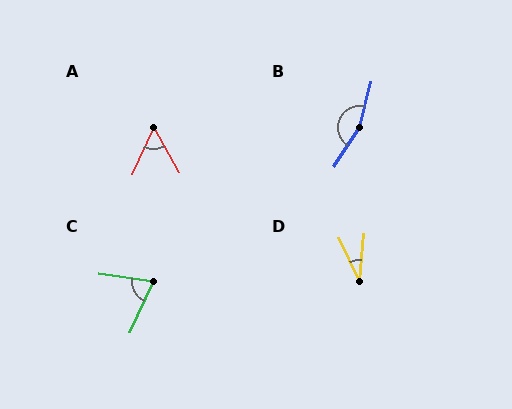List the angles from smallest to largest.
D (31°), A (54°), C (73°), B (161°).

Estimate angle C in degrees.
Approximately 73 degrees.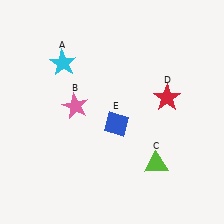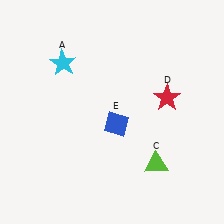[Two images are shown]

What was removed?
The pink star (B) was removed in Image 2.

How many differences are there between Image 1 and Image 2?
There is 1 difference between the two images.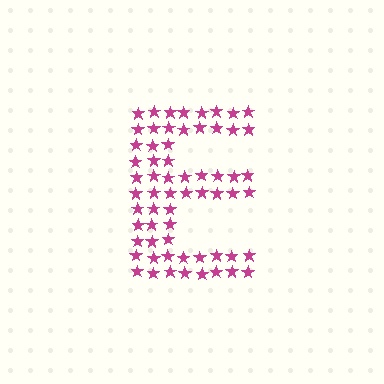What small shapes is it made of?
It is made of small stars.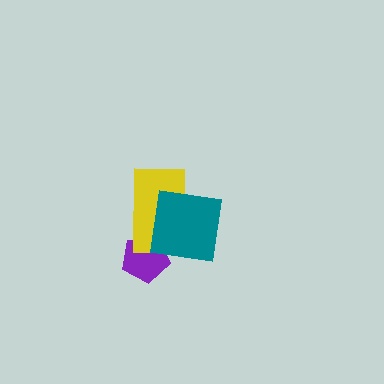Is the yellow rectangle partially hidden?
Yes, it is partially covered by another shape.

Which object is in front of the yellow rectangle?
The teal square is in front of the yellow rectangle.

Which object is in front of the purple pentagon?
The yellow rectangle is in front of the purple pentagon.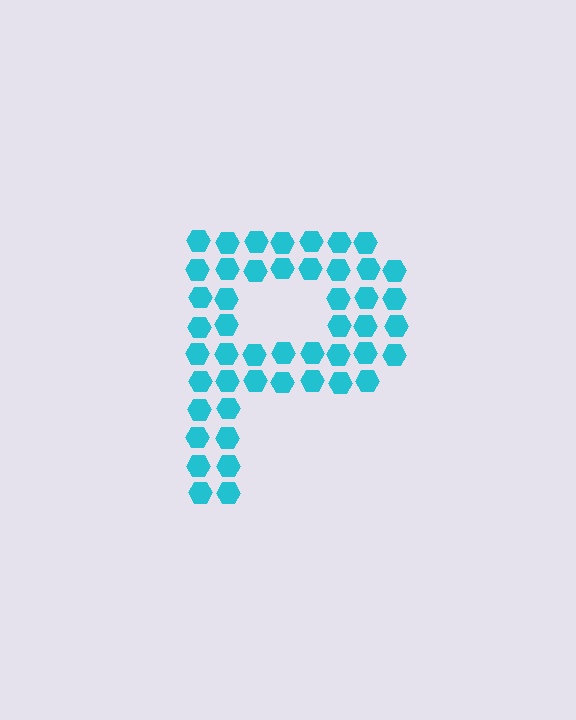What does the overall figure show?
The overall figure shows the letter P.